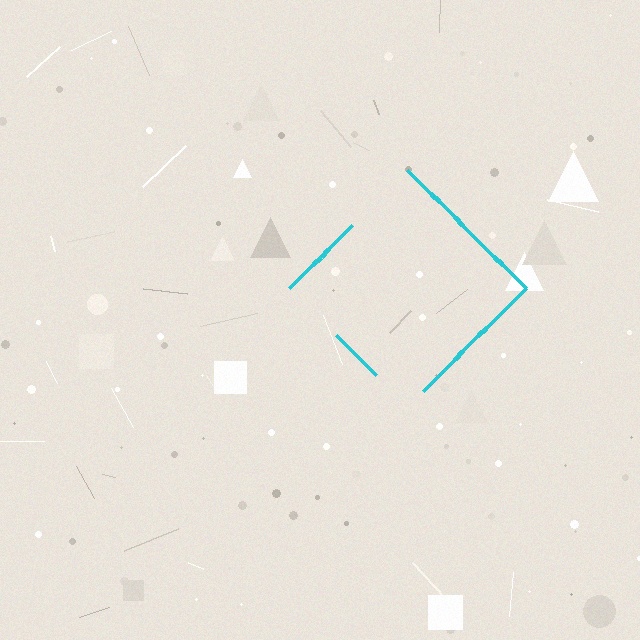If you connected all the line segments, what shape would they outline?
They would outline a diamond.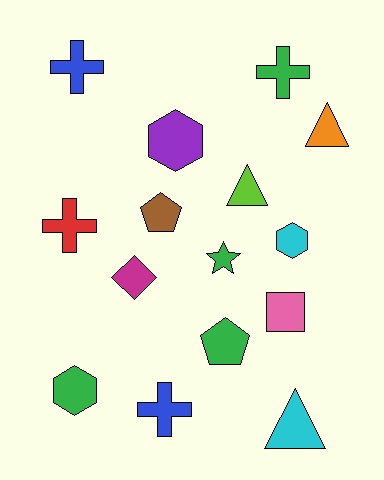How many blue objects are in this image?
There are 2 blue objects.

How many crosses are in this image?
There are 4 crosses.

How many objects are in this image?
There are 15 objects.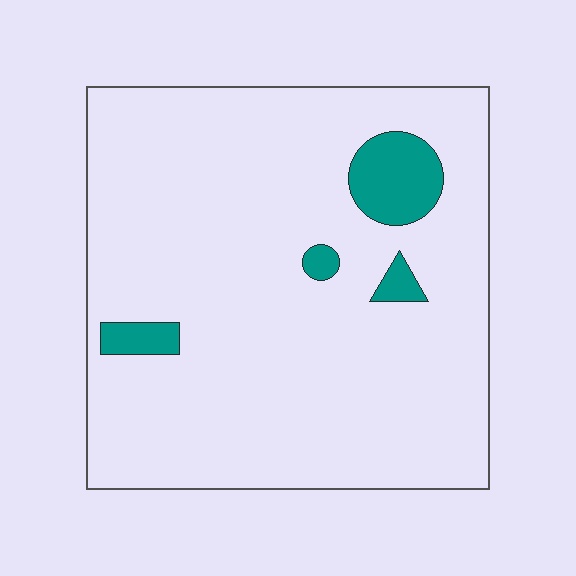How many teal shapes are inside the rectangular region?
4.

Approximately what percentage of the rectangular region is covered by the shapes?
Approximately 10%.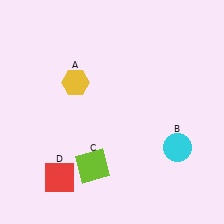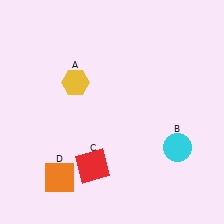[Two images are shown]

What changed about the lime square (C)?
In Image 1, C is lime. In Image 2, it changed to red.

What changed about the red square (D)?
In Image 1, D is red. In Image 2, it changed to orange.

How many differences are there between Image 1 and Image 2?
There are 2 differences between the two images.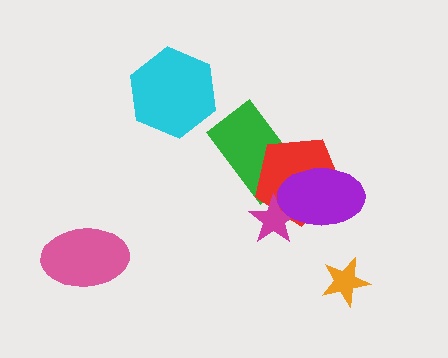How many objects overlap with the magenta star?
2 objects overlap with the magenta star.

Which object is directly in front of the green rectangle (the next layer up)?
The red pentagon is directly in front of the green rectangle.